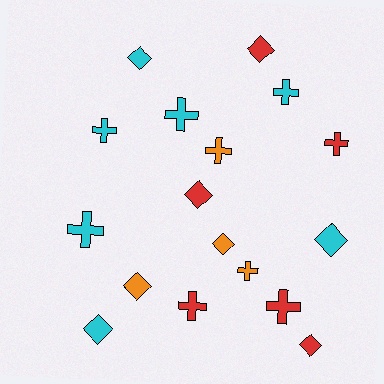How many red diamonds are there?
There are 3 red diamonds.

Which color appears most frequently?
Cyan, with 7 objects.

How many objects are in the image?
There are 17 objects.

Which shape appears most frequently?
Cross, with 9 objects.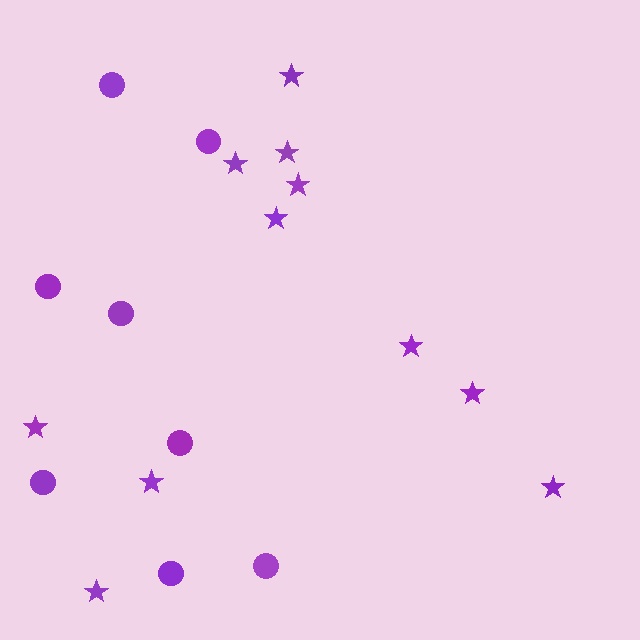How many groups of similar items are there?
There are 2 groups: one group of stars (11) and one group of circles (8).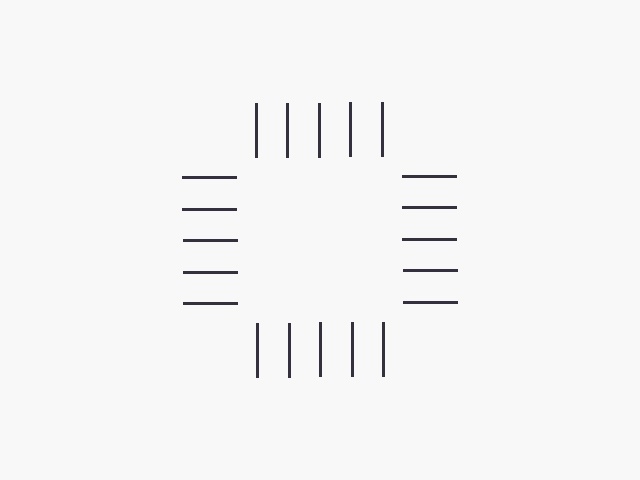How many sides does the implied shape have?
4 sides — the line-ends trace a square.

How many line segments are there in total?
20 — 5 along each of the 4 edges.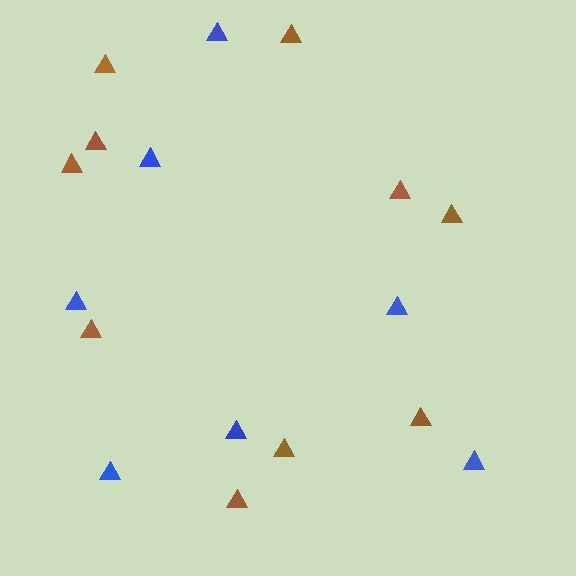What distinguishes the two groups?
There are 2 groups: one group of blue triangles (7) and one group of brown triangles (10).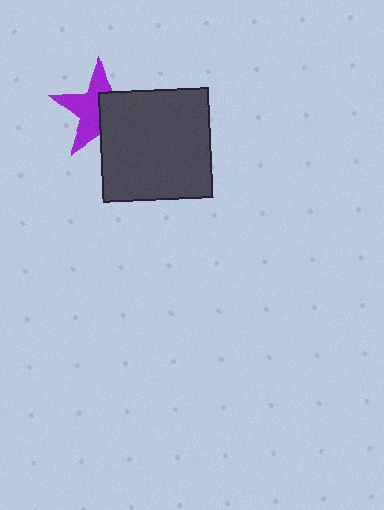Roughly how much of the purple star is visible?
About half of it is visible (roughly 55%).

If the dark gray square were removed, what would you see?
You would see the complete purple star.